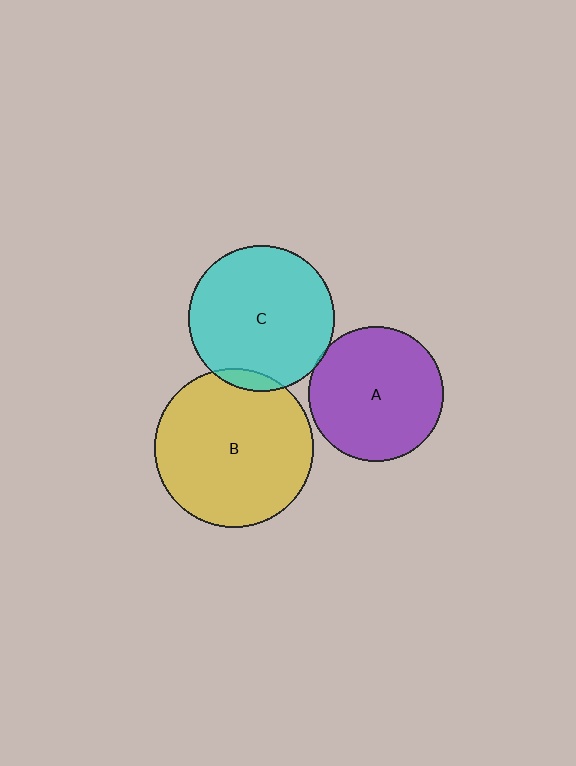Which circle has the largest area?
Circle B (yellow).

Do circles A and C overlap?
Yes.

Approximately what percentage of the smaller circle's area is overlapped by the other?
Approximately 5%.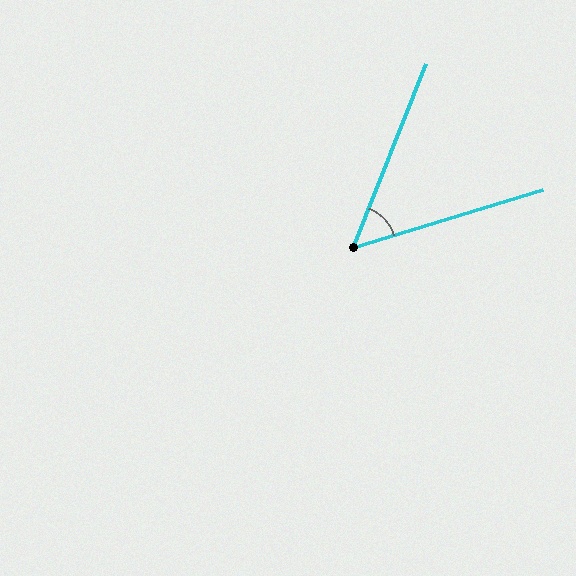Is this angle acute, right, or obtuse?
It is acute.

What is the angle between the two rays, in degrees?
Approximately 52 degrees.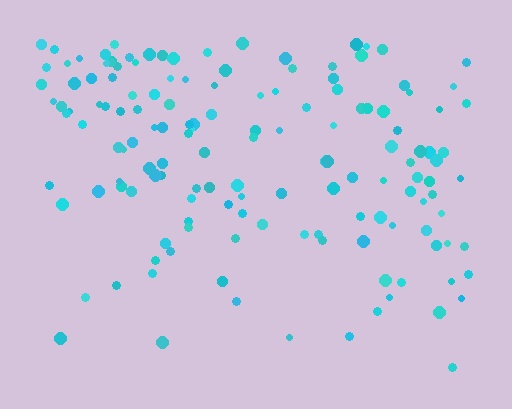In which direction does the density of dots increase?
From bottom to top, with the top side densest.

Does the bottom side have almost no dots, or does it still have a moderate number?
Still a moderate number, just noticeably fewer than the top.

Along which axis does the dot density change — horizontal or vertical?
Vertical.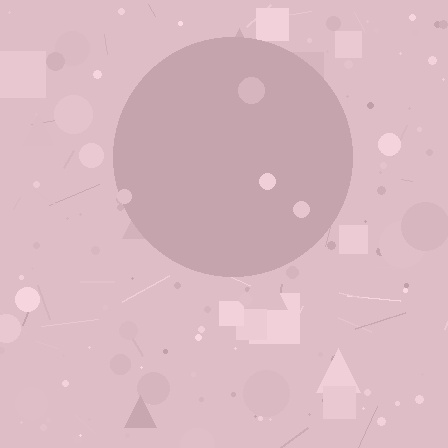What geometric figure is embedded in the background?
A circle is embedded in the background.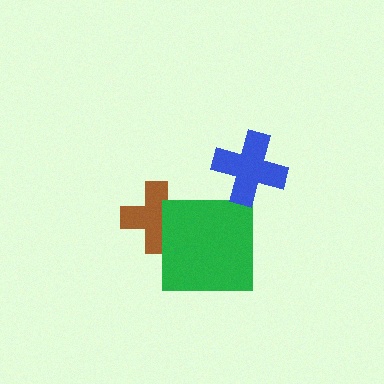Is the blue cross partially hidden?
No, no other shape covers it.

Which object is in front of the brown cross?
The green square is in front of the brown cross.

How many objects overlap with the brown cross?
1 object overlaps with the brown cross.